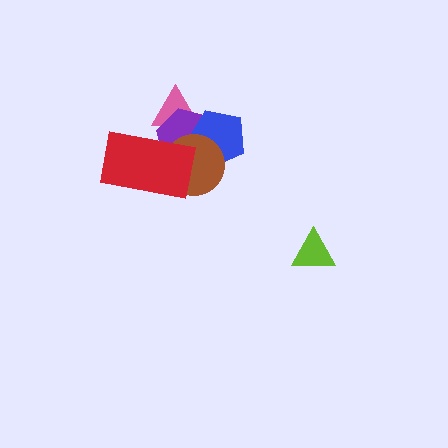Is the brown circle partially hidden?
Yes, it is partially covered by another shape.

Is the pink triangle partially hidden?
Yes, it is partially covered by another shape.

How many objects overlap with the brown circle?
3 objects overlap with the brown circle.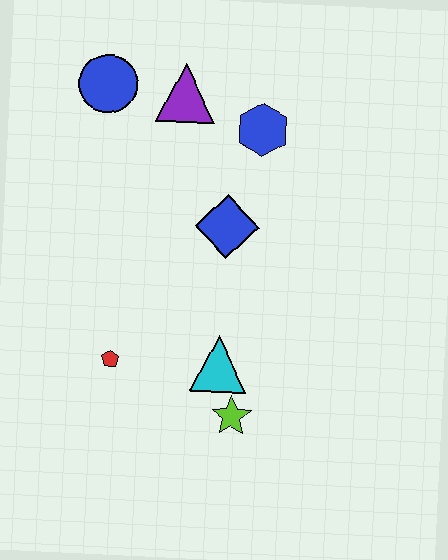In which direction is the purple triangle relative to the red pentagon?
The purple triangle is above the red pentagon.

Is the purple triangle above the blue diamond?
Yes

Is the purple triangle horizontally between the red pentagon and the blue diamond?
Yes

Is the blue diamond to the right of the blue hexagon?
No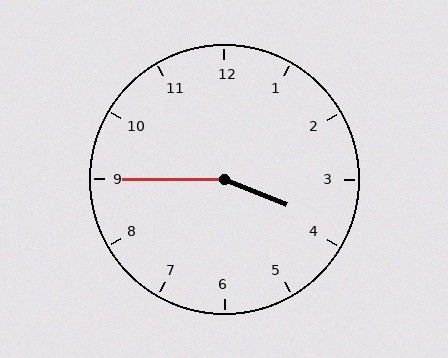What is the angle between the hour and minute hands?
Approximately 158 degrees.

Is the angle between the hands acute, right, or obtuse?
It is obtuse.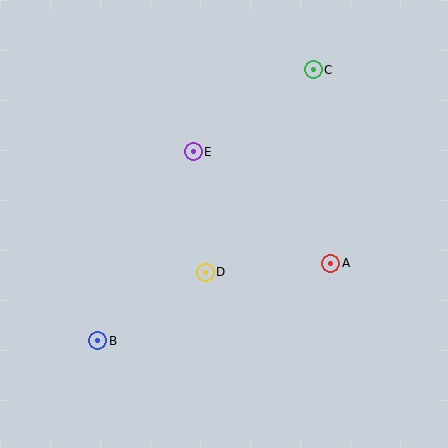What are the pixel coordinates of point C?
Point C is at (313, 70).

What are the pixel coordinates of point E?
Point E is at (193, 152).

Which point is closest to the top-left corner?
Point E is closest to the top-left corner.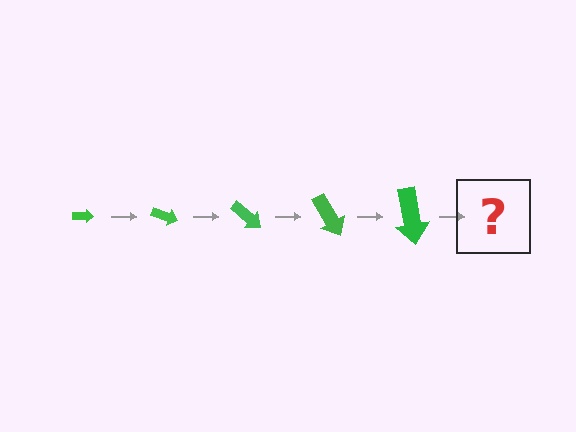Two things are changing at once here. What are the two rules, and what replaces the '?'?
The two rules are that the arrow grows larger each step and it rotates 20 degrees each step. The '?' should be an arrow, larger than the previous one and rotated 100 degrees from the start.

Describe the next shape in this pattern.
It should be an arrow, larger than the previous one and rotated 100 degrees from the start.